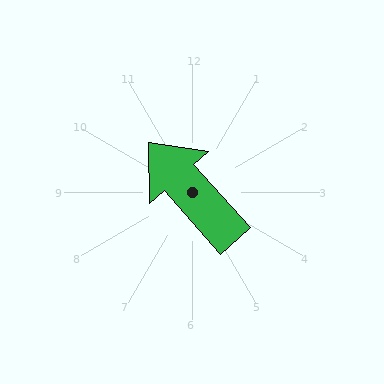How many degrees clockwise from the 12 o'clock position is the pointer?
Approximately 318 degrees.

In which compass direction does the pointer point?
Northwest.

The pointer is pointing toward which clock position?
Roughly 11 o'clock.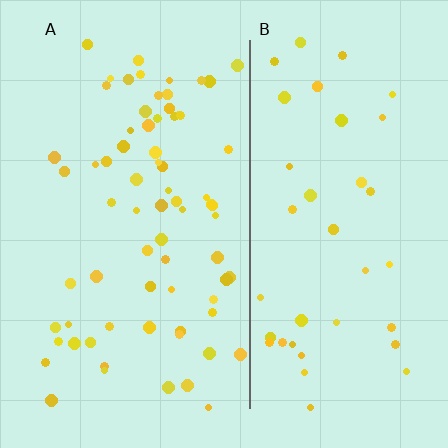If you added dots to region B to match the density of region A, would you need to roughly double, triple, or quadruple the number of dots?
Approximately double.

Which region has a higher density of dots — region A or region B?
A (the left).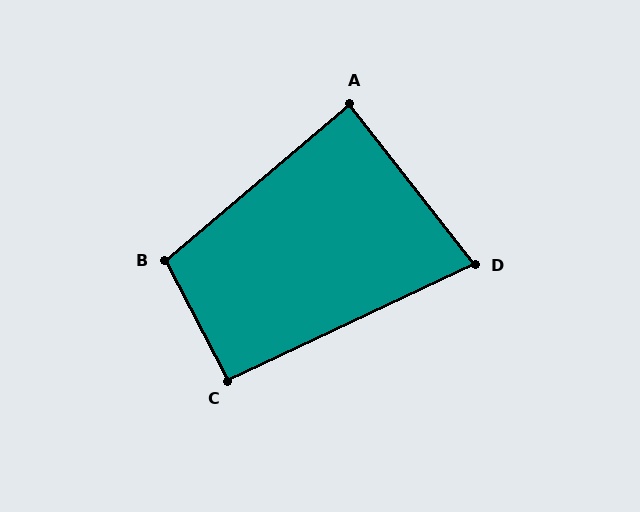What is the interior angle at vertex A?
Approximately 88 degrees (approximately right).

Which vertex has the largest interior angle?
B, at approximately 103 degrees.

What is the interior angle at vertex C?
Approximately 92 degrees (approximately right).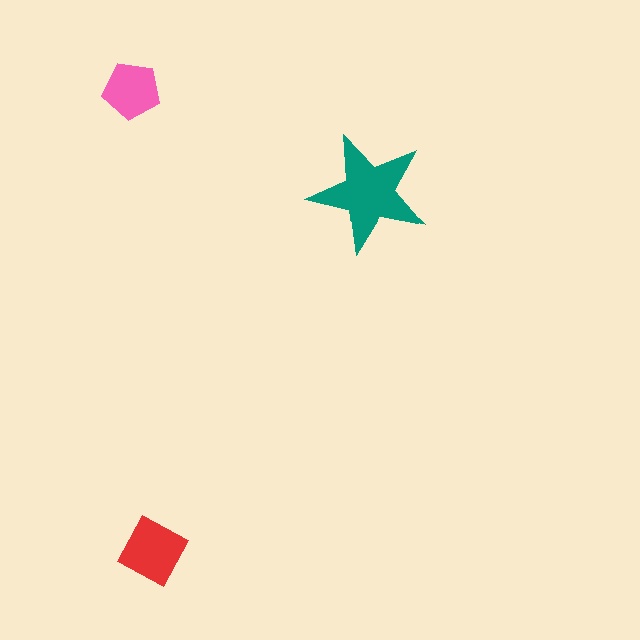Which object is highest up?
The pink pentagon is topmost.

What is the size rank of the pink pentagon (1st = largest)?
3rd.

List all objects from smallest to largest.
The pink pentagon, the red square, the teal star.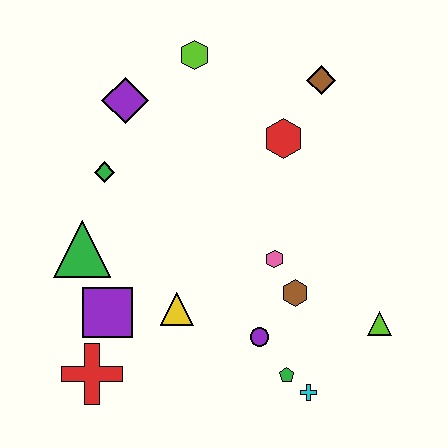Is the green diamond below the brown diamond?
Yes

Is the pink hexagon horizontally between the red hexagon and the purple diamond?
Yes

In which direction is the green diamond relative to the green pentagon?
The green diamond is above the green pentagon.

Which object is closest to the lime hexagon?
The purple diamond is closest to the lime hexagon.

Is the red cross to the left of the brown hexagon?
Yes